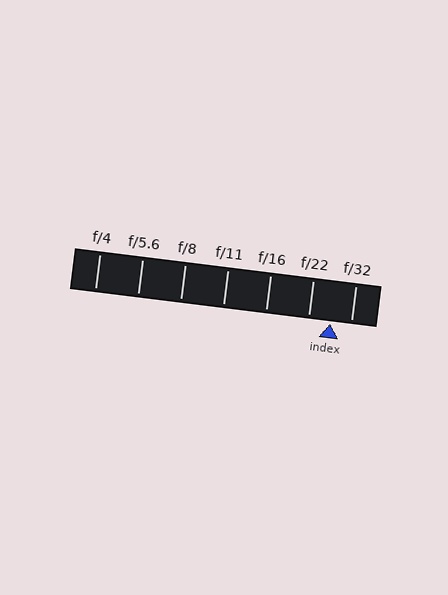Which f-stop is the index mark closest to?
The index mark is closest to f/32.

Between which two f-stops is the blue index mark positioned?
The index mark is between f/22 and f/32.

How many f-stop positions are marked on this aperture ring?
There are 7 f-stop positions marked.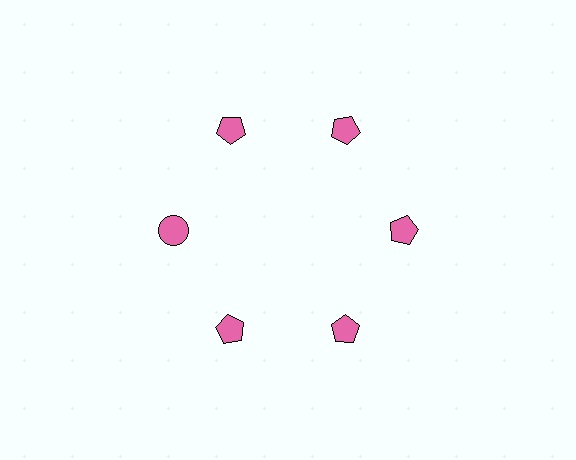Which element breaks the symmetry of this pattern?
The pink circle at roughly the 9 o'clock position breaks the symmetry. All other shapes are pink pentagons.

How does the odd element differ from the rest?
It has a different shape: circle instead of pentagon.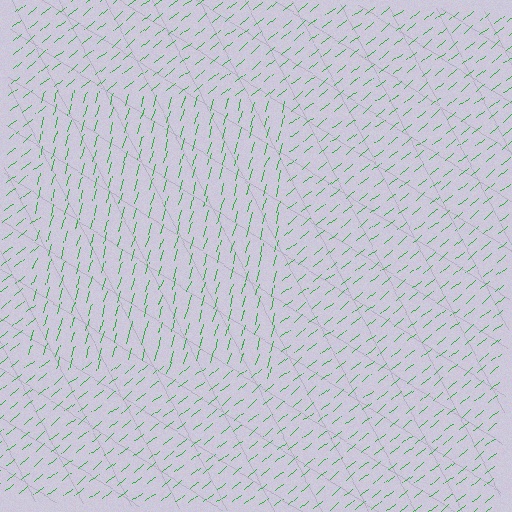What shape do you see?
I see a rectangle.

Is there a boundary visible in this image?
Yes, there is a texture boundary formed by a change in line orientation.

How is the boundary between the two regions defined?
The boundary is defined purely by a change in line orientation (approximately 34 degrees difference). All lines are the same color and thickness.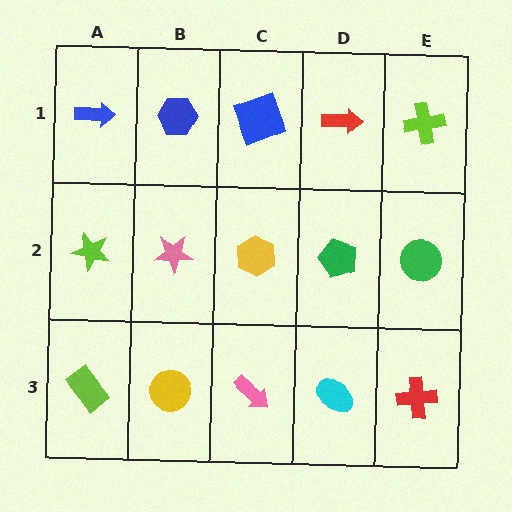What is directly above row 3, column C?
A yellow hexagon.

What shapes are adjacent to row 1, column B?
A pink star (row 2, column B), a blue arrow (row 1, column A), a blue square (row 1, column C).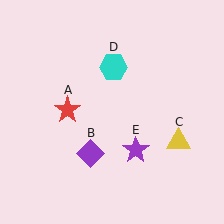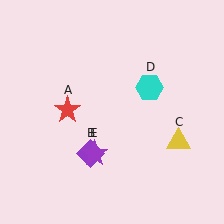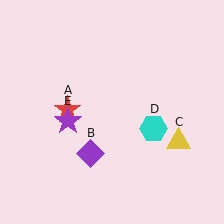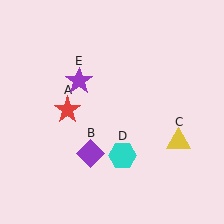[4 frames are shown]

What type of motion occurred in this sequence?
The cyan hexagon (object D), purple star (object E) rotated clockwise around the center of the scene.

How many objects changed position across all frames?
2 objects changed position: cyan hexagon (object D), purple star (object E).